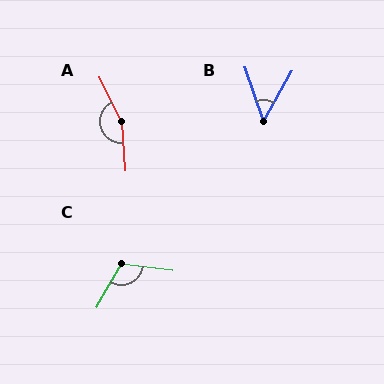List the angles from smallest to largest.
B (49°), C (113°), A (158°).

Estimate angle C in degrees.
Approximately 113 degrees.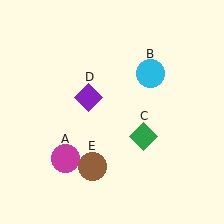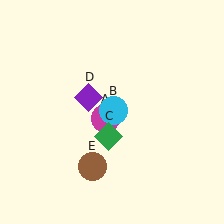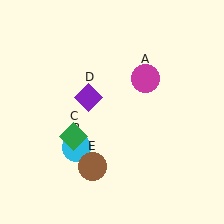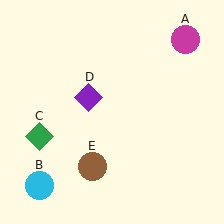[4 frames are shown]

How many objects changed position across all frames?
3 objects changed position: magenta circle (object A), cyan circle (object B), green diamond (object C).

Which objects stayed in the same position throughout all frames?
Purple diamond (object D) and brown circle (object E) remained stationary.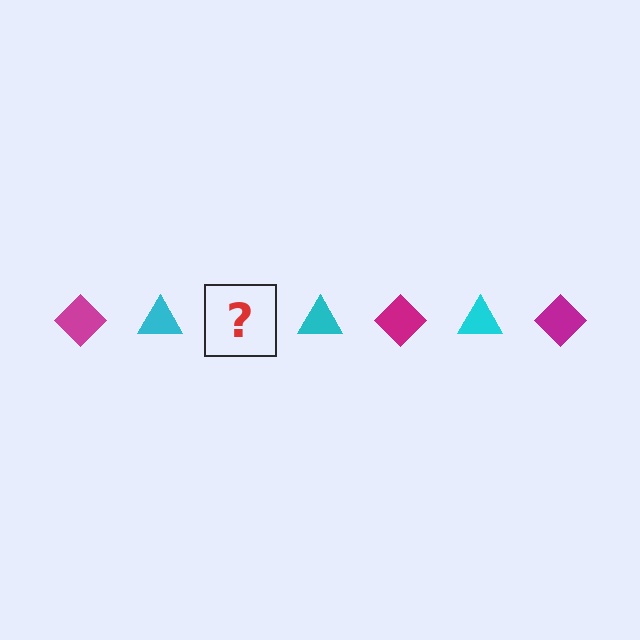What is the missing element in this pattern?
The missing element is a magenta diamond.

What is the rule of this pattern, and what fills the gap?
The rule is that the pattern alternates between magenta diamond and cyan triangle. The gap should be filled with a magenta diamond.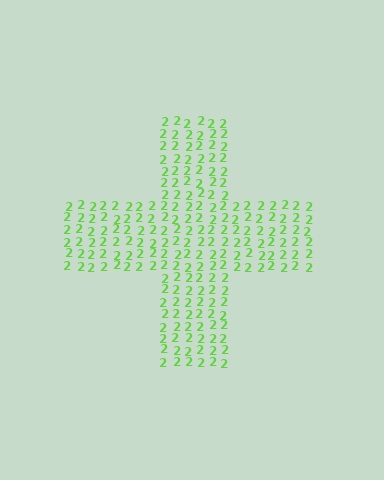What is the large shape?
The large shape is a cross.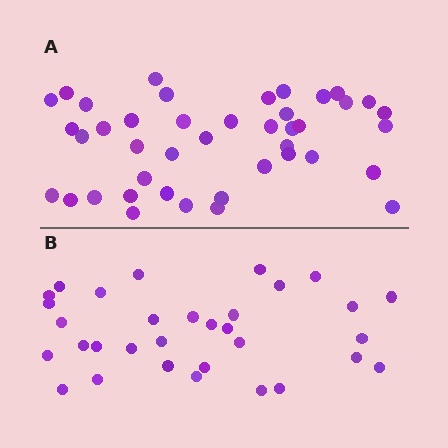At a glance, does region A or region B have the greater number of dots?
Region A (the top region) has more dots.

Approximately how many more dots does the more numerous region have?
Region A has roughly 10 or so more dots than region B.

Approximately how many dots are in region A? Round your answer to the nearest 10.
About 40 dots. (The exact count is 42, which rounds to 40.)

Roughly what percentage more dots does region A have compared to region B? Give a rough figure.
About 30% more.